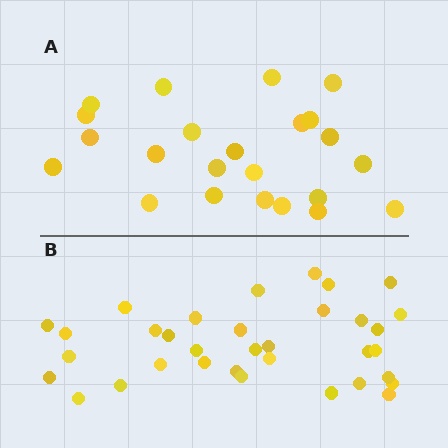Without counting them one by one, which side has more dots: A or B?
Region B (the bottom region) has more dots.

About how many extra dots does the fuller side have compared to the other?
Region B has roughly 12 or so more dots than region A.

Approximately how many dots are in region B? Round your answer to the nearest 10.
About 30 dots. (The exact count is 34, which rounds to 30.)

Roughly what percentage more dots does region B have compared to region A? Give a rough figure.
About 50% more.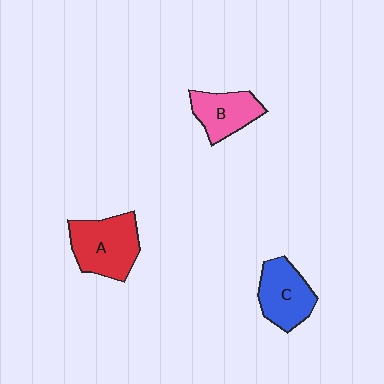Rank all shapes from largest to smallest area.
From largest to smallest: A (red), C (blue), B (pink).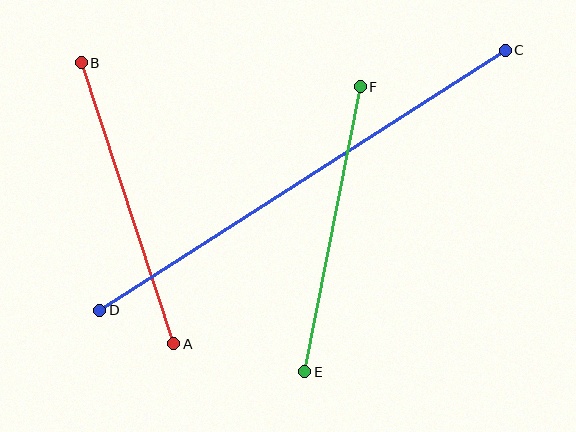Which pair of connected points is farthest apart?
Points C and D are farthest apart.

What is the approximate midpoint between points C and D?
The midpoint is at approximately (303, 180) pixels.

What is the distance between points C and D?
The distance is approximately 482 pixels.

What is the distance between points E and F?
The distance is approximately 290 pixels.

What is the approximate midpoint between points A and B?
The midpoint is at approximately (127, 203) pixels.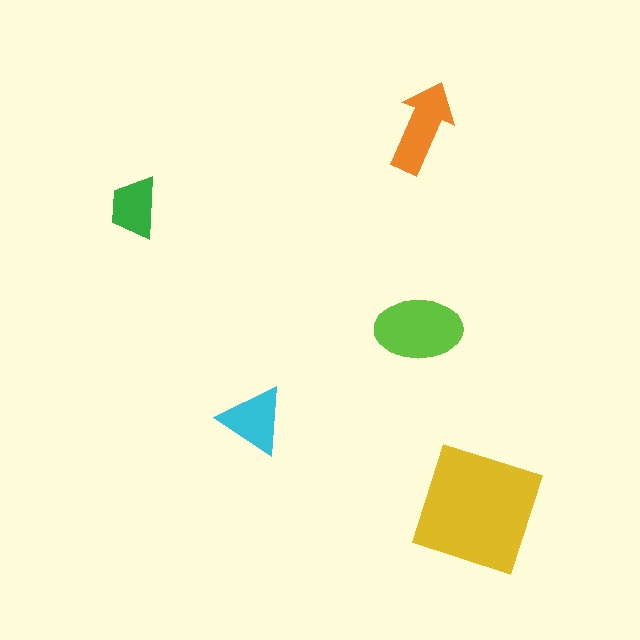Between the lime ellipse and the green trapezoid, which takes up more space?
The lime ellipse.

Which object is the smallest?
The green trapezoid.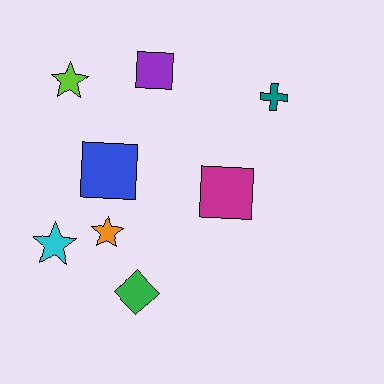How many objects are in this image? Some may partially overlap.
There are 8 objects.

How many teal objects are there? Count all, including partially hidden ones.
There is 1 teal object.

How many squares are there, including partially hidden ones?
There are 3 squares.